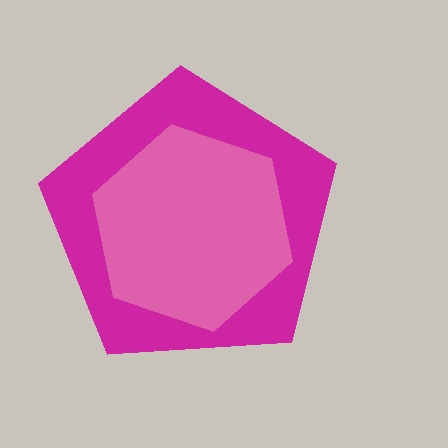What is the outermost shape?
The magenta pentagon.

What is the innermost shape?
The pink hexagon.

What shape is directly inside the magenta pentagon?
The pink hexagon.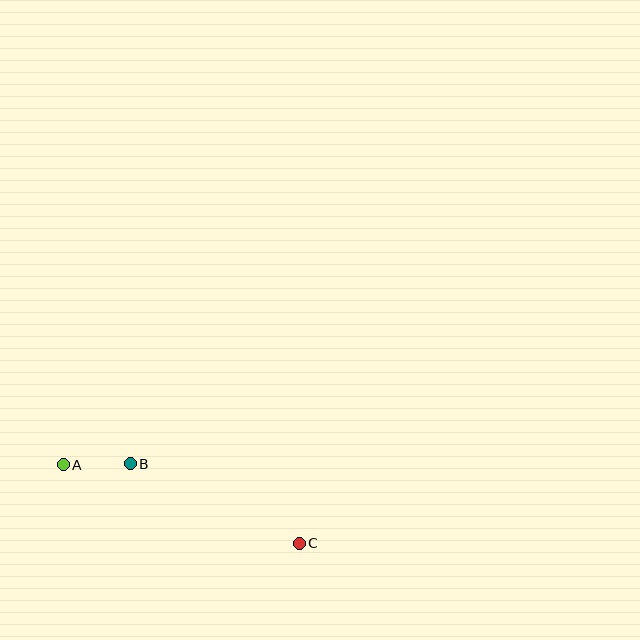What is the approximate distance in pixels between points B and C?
The distance between B and C is approximately 187 pixels.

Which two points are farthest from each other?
Points A and C are farthest from each other.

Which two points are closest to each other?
Points A and B are closest to each other.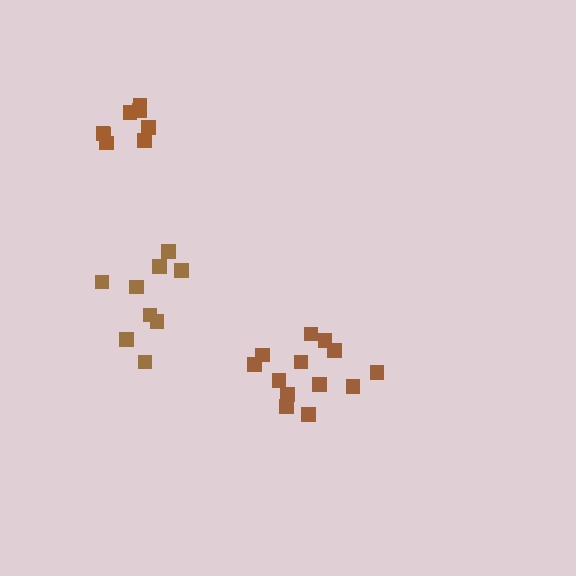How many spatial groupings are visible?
There are 3 spatial groupings.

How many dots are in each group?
Group 1: 9 dots, Group 2: 8 dots, Group 3: 13 dots (30 total).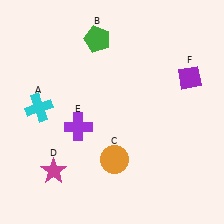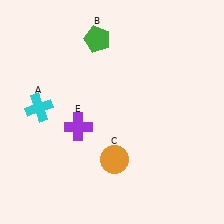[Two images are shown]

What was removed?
The purple diamond (F), the magenta star (D) were removed in Image 2.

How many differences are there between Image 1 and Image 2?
There are 2 differences between the two images.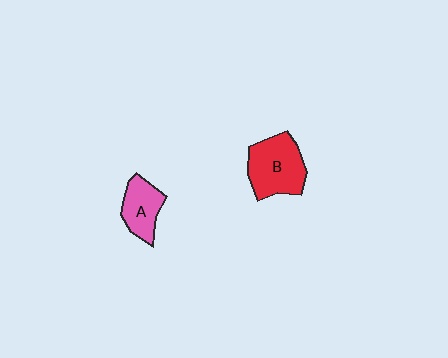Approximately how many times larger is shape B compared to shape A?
Approximately 1.5 times.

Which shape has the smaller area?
Shape A (pink).